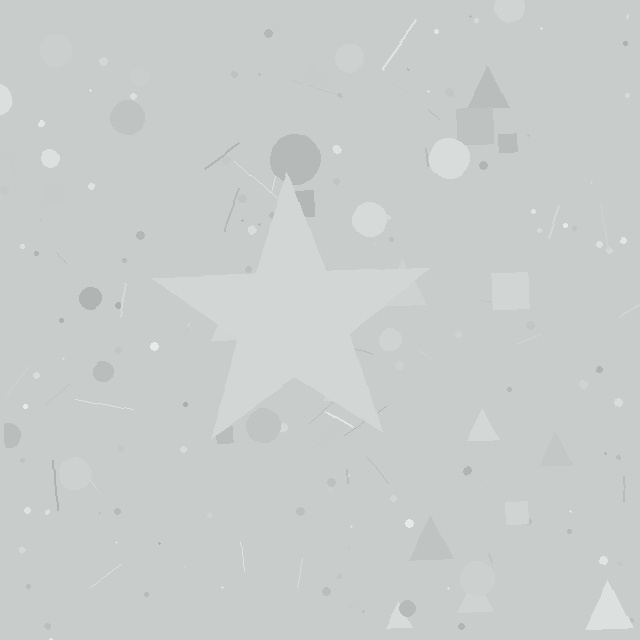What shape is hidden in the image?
A star is hidden in the image.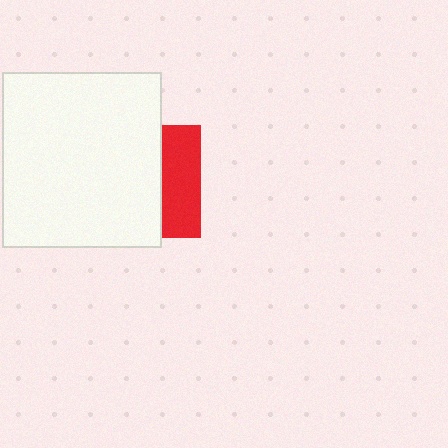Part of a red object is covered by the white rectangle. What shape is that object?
It is a square.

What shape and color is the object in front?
The object in front is a white rectangle.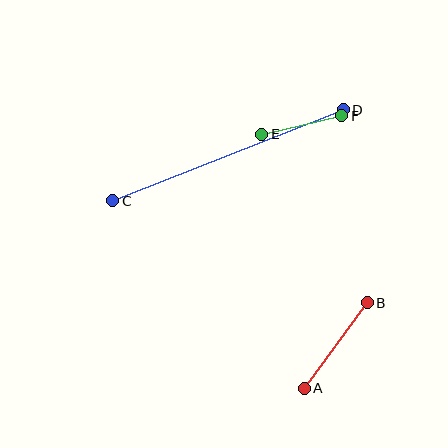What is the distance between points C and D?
The distance is approximately 248 pixels.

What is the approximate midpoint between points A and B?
The midpoint is at approximately (336, 345) pixels.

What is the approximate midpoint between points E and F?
The midpoint is at approximately (302, 125) pixels.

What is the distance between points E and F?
The distance is approximately 82 pixels.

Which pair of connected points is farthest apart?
Points C and D are farthest apart.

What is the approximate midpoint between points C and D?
The midpoint is at approximately (228, 155) pixels.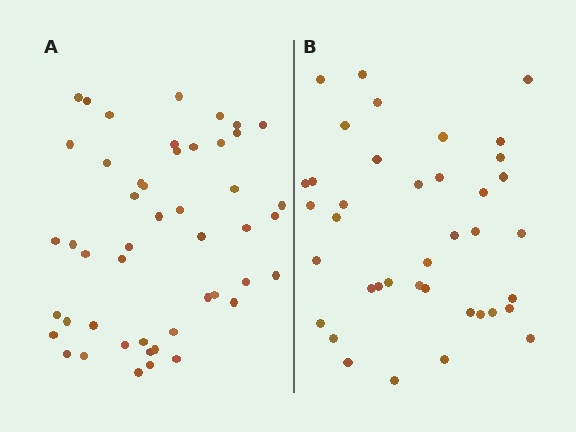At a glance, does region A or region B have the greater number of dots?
Region A (the left region) has more dots.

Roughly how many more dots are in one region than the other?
Region A has roughly 8 or so more dots than region B.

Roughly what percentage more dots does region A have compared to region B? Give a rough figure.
About 25% more.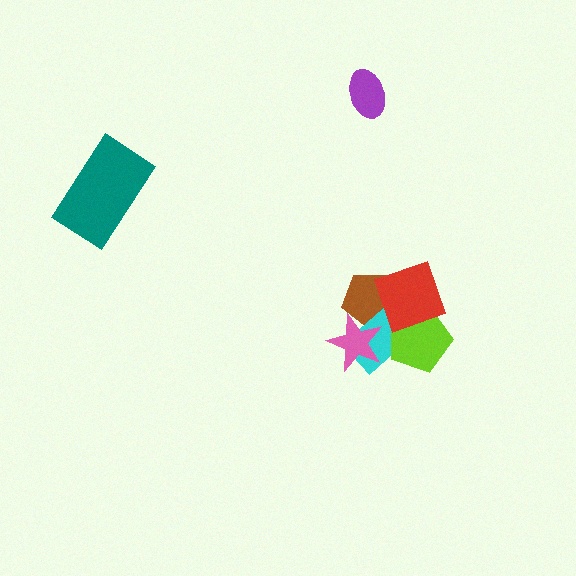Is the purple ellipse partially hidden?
No, no other shape covers it.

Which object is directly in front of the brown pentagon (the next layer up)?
The cyan rectangle is directly in front of the brown pentagon.